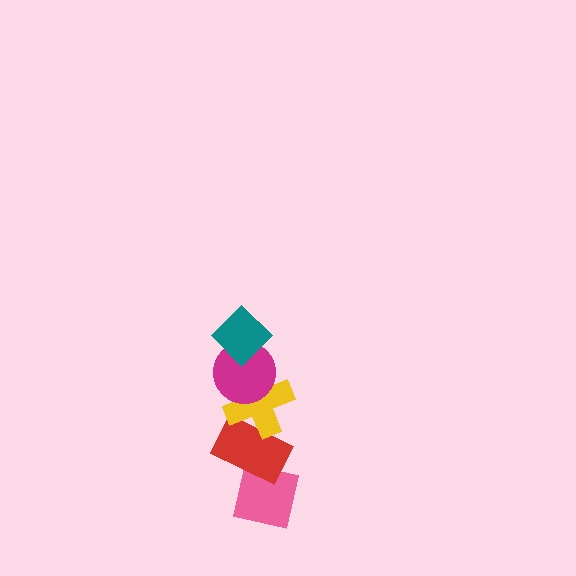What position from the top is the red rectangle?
The red rectangle is 4th from the top.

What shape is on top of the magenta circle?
The teal diamond is on top of the magenta circle.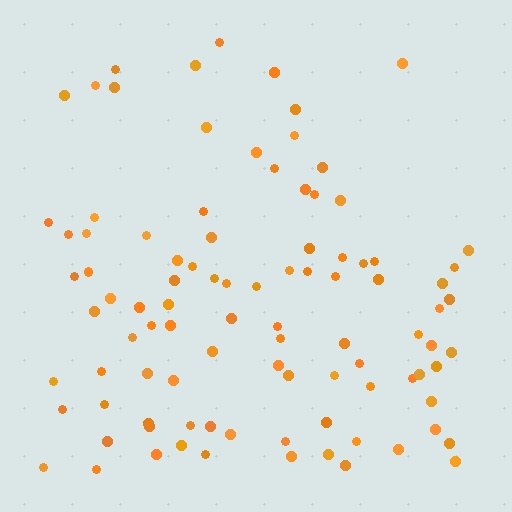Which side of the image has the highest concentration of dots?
The bottom.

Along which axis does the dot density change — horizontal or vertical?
Vertical.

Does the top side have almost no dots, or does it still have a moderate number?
Still a moderate number, just noticeably fewer than the bottom.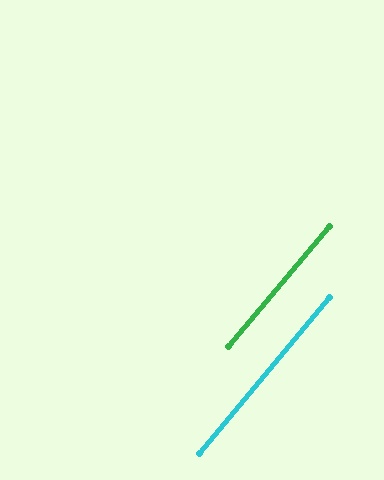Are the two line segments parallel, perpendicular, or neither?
Parallel — their directions differ by only 0.5°.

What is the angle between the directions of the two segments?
Approximately 0 degrees.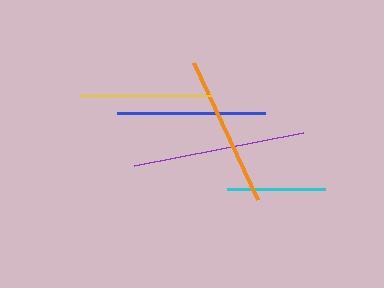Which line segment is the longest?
The purple line is the longest at approximately 173 pixels.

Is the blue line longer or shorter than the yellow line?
The blue line is longer than the yellow line.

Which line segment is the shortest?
The cyan line is the shortest at approximately 98 pixels.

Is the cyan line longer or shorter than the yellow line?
The yellow line is longer than the cyan line.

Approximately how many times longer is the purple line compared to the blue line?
The purple line is approximately 1.2 times the length of the blue line.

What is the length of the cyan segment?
The cyan segment is approximately 98 pixels long.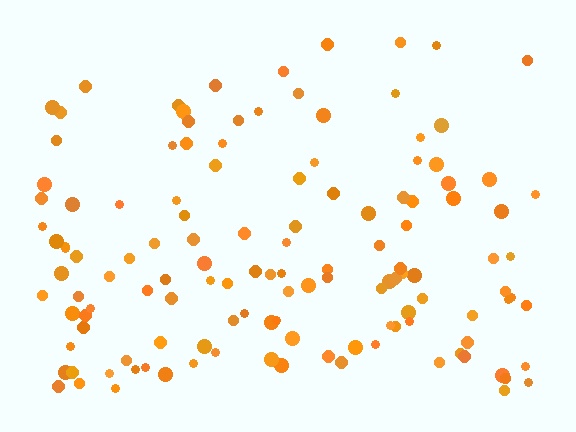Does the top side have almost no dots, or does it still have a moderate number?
Still a moderate number, just noticeably fewer than the bottom.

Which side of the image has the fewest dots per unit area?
The top.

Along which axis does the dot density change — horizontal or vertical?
Vertical.